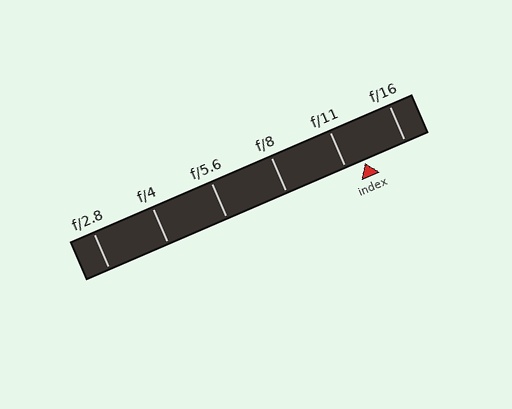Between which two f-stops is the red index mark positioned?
The index mark is between f/11 and f/16.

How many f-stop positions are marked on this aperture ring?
There are 6 f-stop positions marked.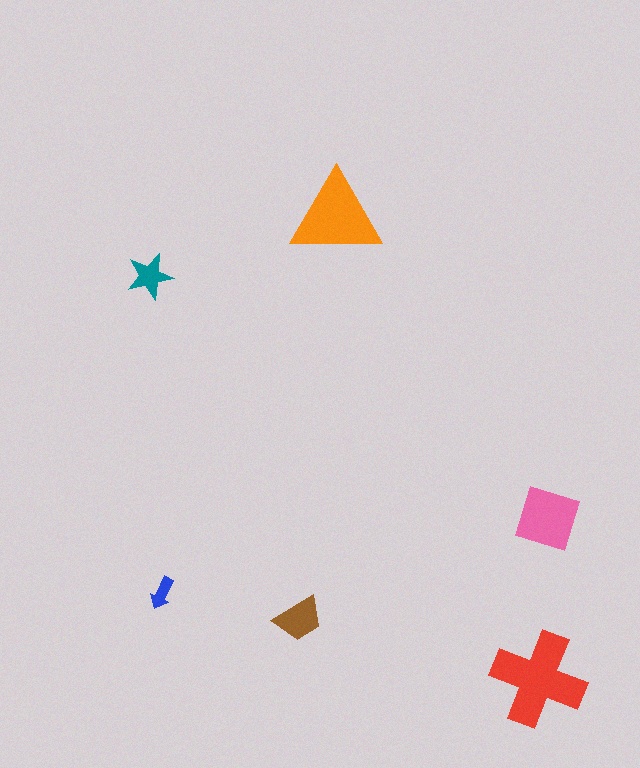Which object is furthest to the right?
The pink diamond is rightmost.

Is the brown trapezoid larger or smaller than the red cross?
Smaller.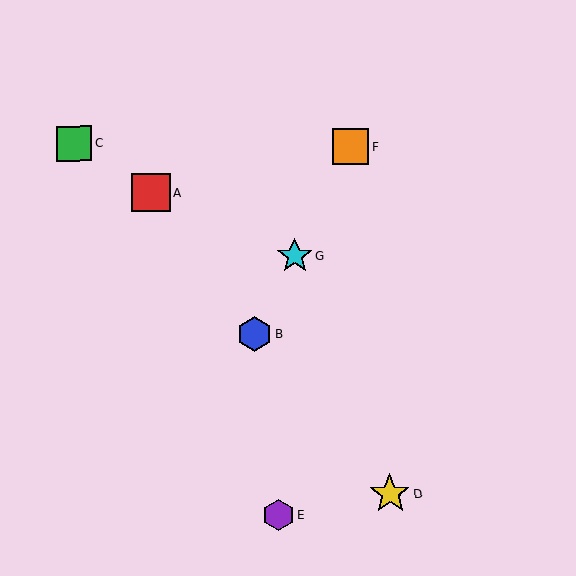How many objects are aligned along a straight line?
3 objects (B, F, G) are aligned along a straight line.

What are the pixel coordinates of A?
Object A is at (151, 193).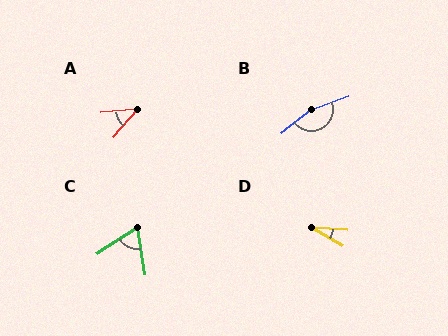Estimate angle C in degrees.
Approximately 66 degrees.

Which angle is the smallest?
D, at approximately 27 degrees.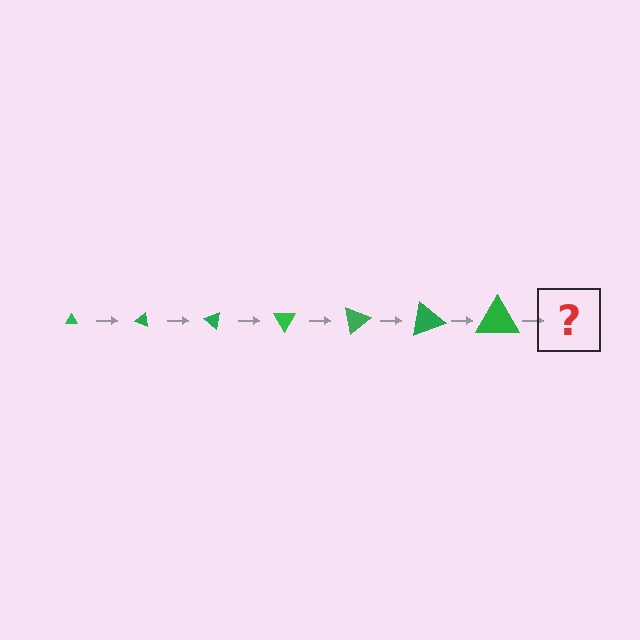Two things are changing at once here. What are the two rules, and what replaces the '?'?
The two rules are that the triangle grows larger each step and it rotates 20 degrees each step. The '?' should be a triangle, larger than the previous one and rotated 140 degrees from the start.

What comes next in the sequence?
The next element should be a triangle, larger than the previous one and rotated 140 degrees from the start.